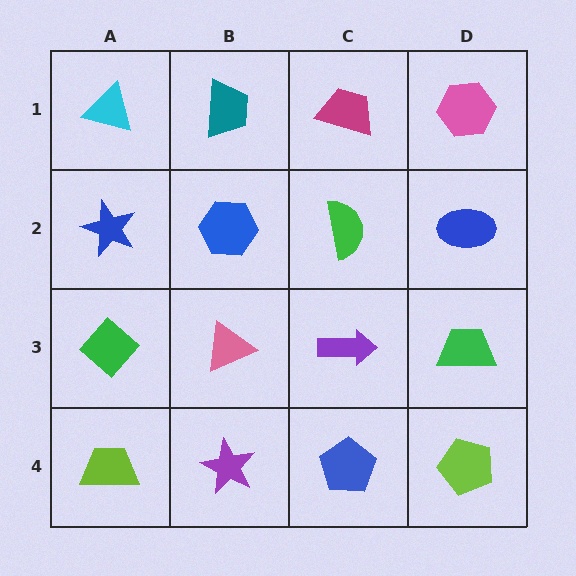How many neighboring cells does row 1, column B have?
3.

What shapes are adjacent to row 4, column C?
A purple arrow (row 3, column C), a purple star (row 4, column B), a lime pentagon (row 4, column D).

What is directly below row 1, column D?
A blue ellipse.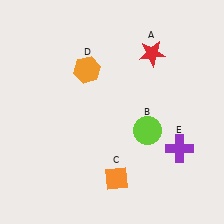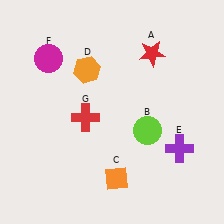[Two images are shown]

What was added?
A magenta circle (F), a red cross (G) were added in Image 2.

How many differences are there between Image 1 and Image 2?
There are 2 differences between the two images.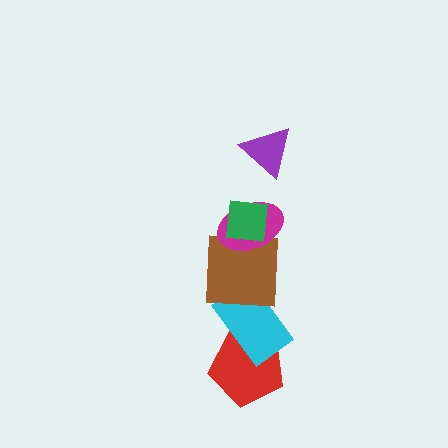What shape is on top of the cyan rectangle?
The brown square is on top of the cyan rectangle.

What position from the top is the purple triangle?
The purple triangle is 1st from the top.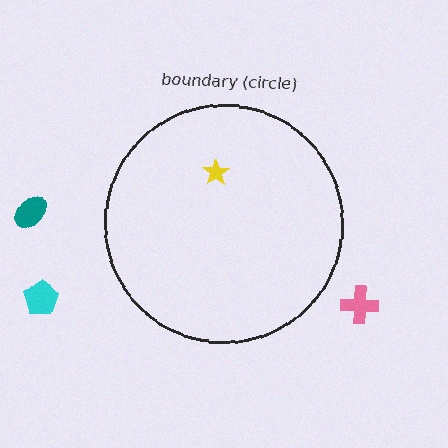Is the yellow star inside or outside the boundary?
Inside.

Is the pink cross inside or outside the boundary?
Outside.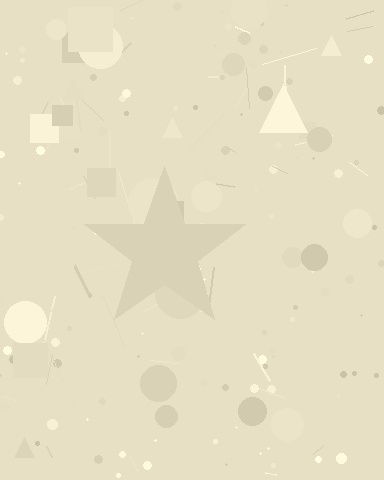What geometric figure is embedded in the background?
A star is embedded in the background.